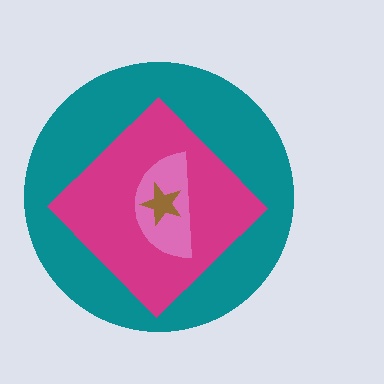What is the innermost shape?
The brown star.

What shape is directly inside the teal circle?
The magenta diamond.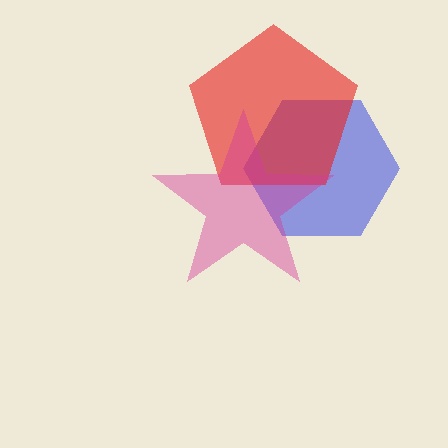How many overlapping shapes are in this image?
There are 3 overlapping shapes in the image.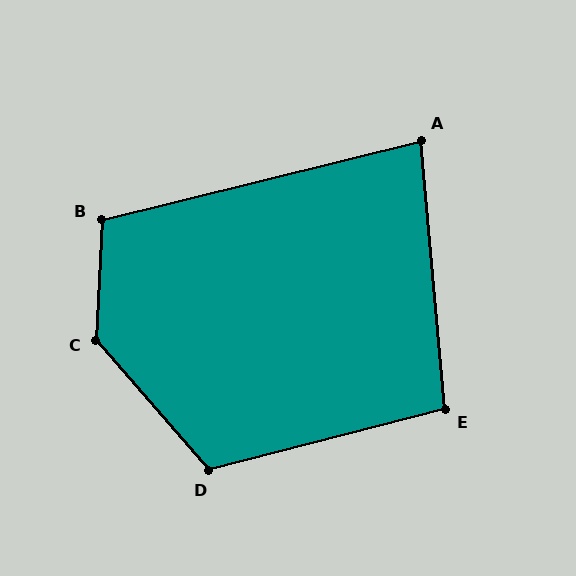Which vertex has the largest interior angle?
C, at approximately 137 degrees.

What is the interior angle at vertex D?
Approximately 116 degrees (obtuse).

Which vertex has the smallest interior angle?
A, at approximately 81 degrees.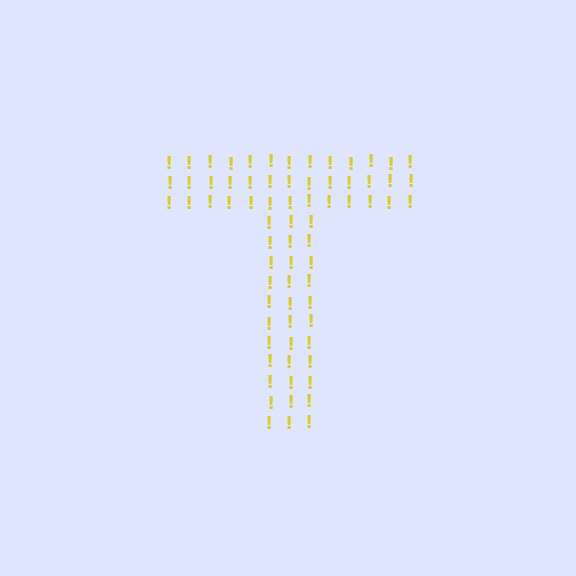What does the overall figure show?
The overall figure shows the letter T.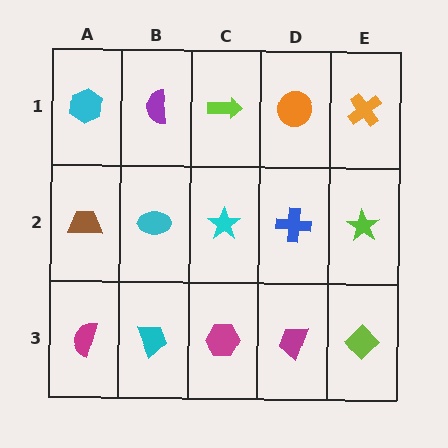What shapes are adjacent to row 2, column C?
A lime arrow (row 1, column C), a magenta hexagon (row 3, column C), a cyan ellipse (row 2, column B), a blue cross (row 2, column D).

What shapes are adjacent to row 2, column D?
An orange circle (row 1, column D), a magenta trapezoid (row 3, column D), a cyan star (row 2, column C), a lime star (row 2, column E).